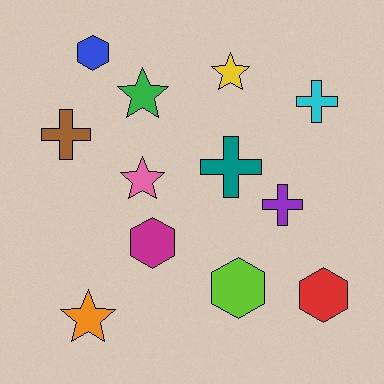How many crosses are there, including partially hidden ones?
There are 4 crosses.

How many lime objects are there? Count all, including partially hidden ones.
There is 1 lime object.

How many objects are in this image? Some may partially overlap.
There are 12 objects.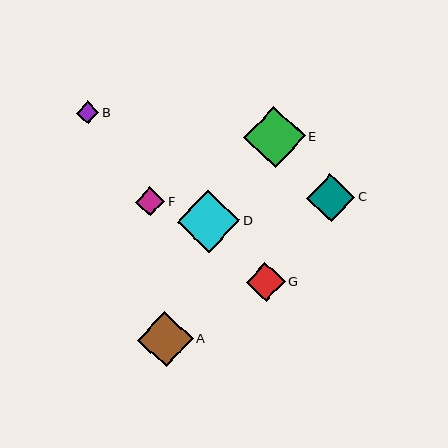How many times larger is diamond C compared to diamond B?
Diamond C is approximately 2.1 times the size of diamond B.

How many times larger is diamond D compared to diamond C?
Diamond D is approximately 1.3 times the size of diamond C.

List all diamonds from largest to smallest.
From largest to smallest: D, E, A, C, G, F, B.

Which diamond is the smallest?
Diamond B is the smallest with a size of approximately 22 pixels.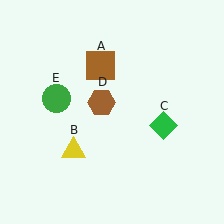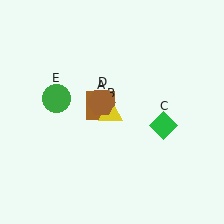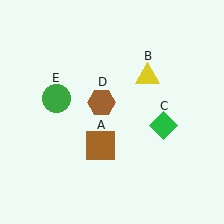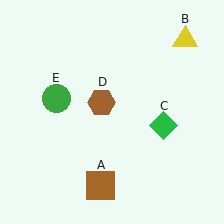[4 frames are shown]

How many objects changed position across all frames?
2 objects changed position: brown square (object A), yellow triangle (object B).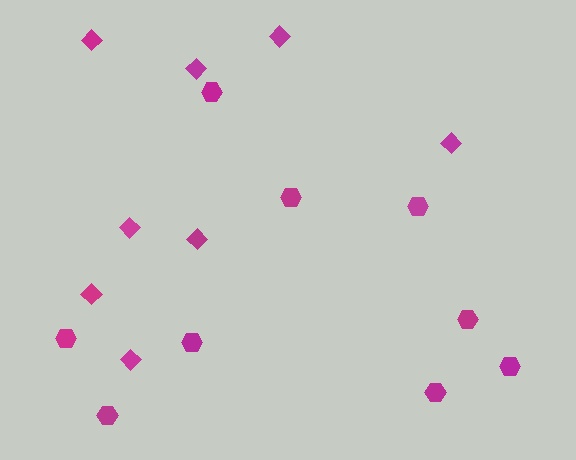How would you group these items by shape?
There are 2 groups: one group of hexagons (9) and one group of diamonds (8).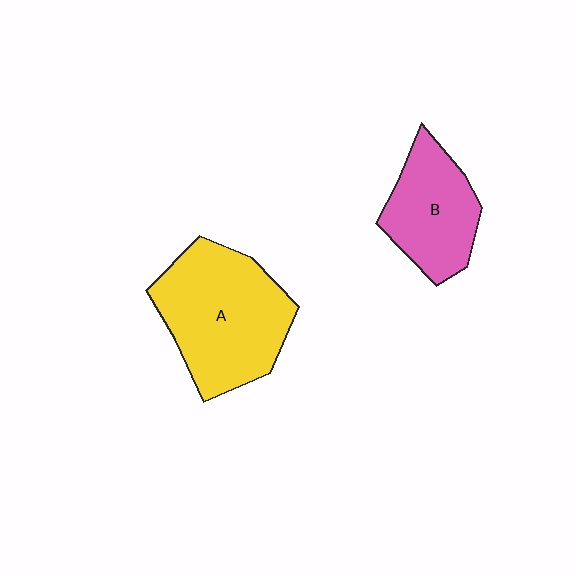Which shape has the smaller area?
Shape B (pink).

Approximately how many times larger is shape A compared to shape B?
Approximately 1.5 times.